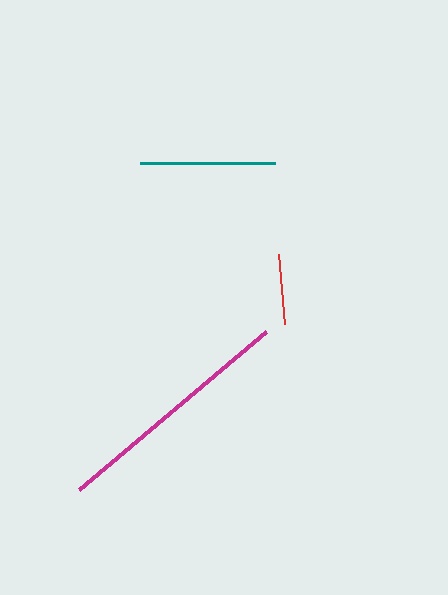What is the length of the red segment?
The red segment is approximately 70 pixels long.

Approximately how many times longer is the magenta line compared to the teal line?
The magenta line is approximately 1.8 times the length of the teal line.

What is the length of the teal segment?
The teal segment is approximately 135 pixels long.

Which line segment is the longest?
The magenta line is the longest at approximately 245 pixels.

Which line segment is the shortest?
The red line is the shortest at approximately 70 pixels.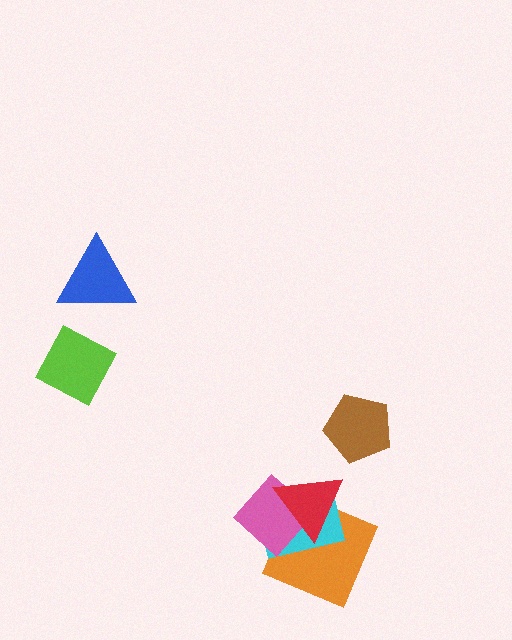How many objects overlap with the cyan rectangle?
3 objects overlap with the cyan rectangle.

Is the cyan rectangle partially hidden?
Yes, it is partially covered by another shape.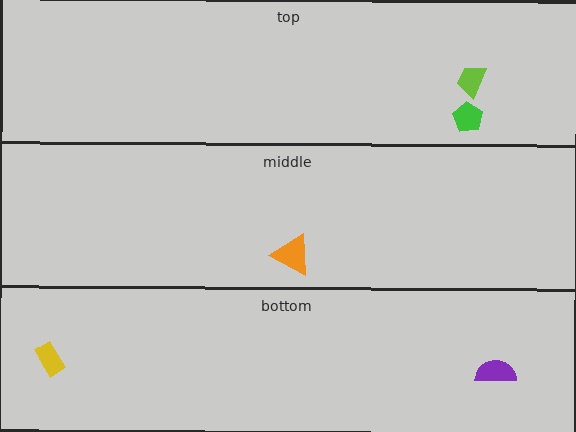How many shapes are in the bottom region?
2.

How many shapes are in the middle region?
1.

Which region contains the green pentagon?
The top region.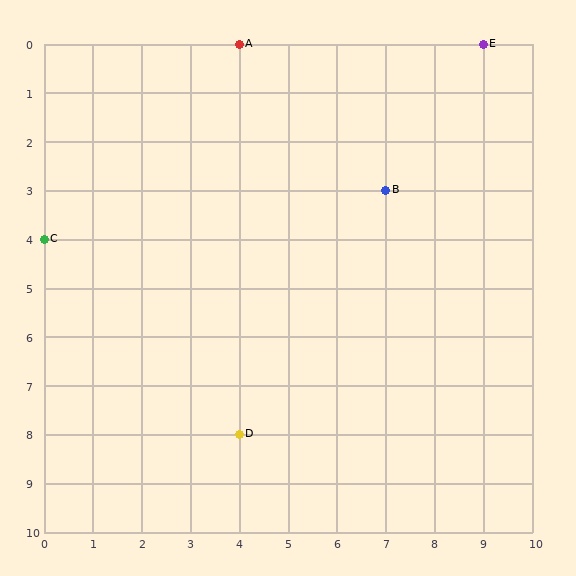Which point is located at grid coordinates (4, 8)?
Point D is at (4, 8).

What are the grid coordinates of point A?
Point A is at grid coordinates (4, 0).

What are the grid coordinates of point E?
Point E is at grid coordinates (9, 0).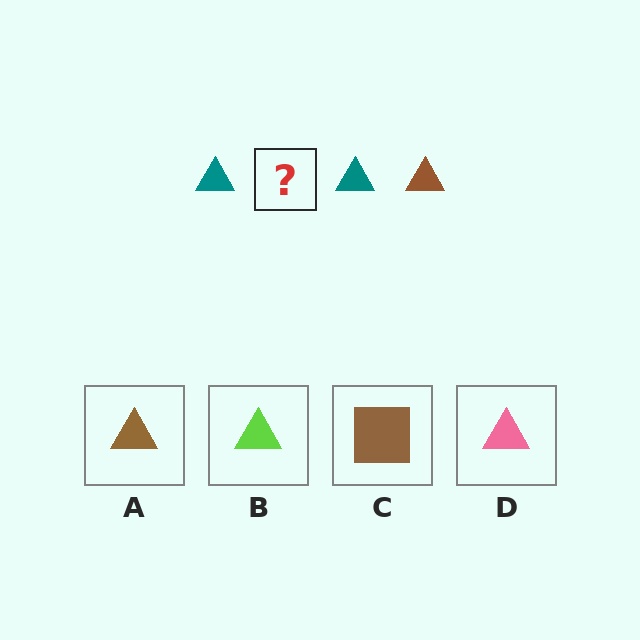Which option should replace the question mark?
Option A.